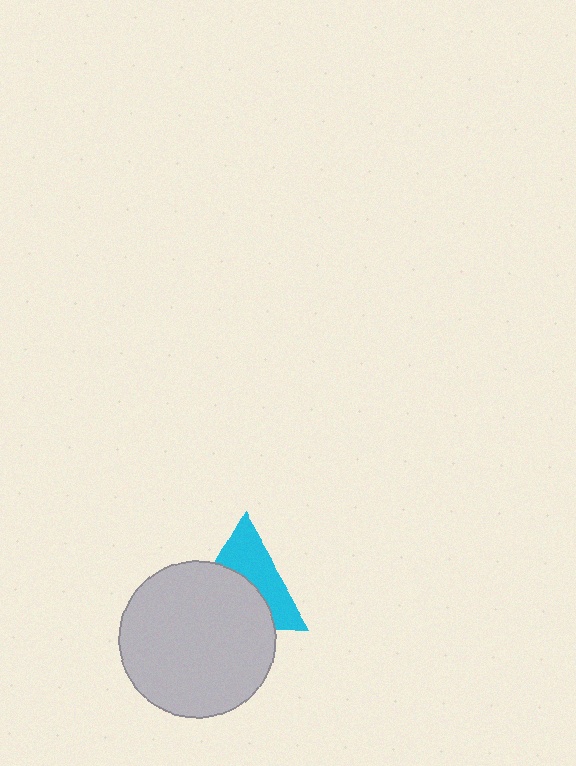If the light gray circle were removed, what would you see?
You would see the complete cyan triangle.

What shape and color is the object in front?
The object in front is a light gray circle.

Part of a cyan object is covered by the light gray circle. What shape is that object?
It is a triangle.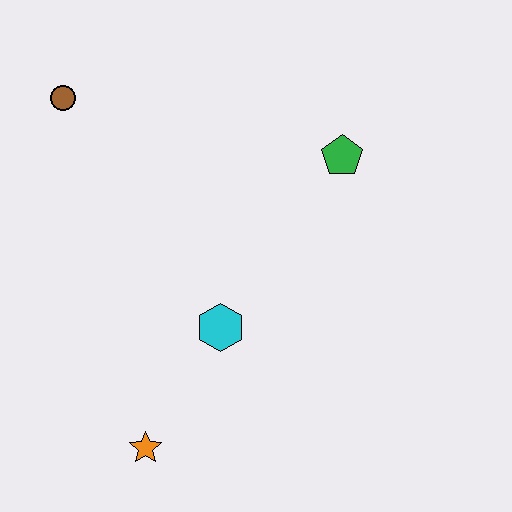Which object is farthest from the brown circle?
The orange star is farthest from the brown circle.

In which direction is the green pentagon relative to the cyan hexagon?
The green pentagon is above the cyan hexagon.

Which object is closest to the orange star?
The cyan hexagon is closest to the orange star.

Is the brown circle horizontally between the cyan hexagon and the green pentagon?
No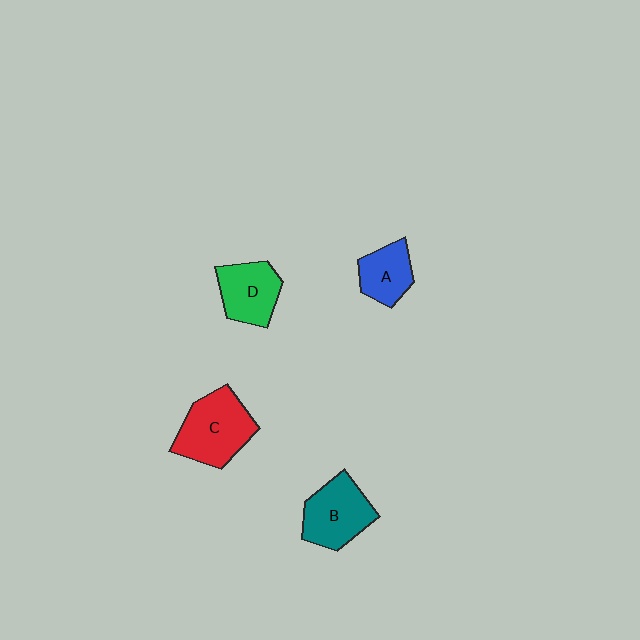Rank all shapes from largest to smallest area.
From largest to smallest: C (red), B (teal), D (green), A (blue).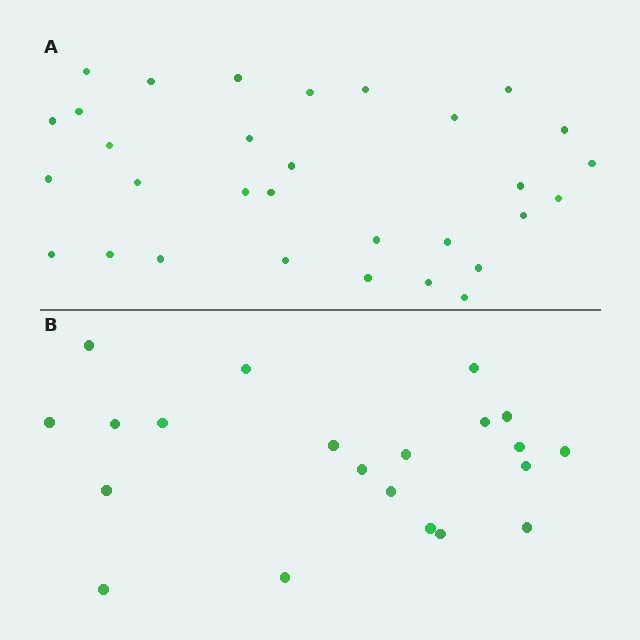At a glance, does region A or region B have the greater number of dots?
Region A (the top region) has more dots.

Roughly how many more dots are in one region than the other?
Region A has roughly 10 or so more dots than region B.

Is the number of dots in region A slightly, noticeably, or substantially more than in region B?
Region A has substantially more. The ratio is roughly 1.5 to 1.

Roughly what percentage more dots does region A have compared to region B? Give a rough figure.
About 50% more.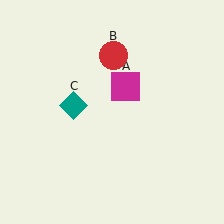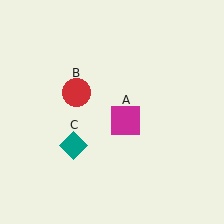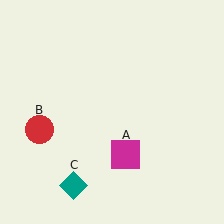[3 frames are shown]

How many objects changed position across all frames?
3 objects changed position: magenta square (object A), red circle (object B), teal diamond (object C).